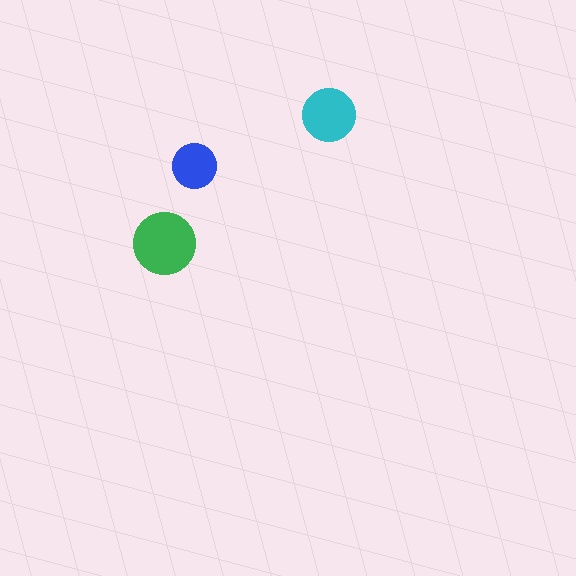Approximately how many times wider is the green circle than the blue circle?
About 1.5 times wider.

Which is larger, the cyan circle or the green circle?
The green one.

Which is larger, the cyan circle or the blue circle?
The cyan one.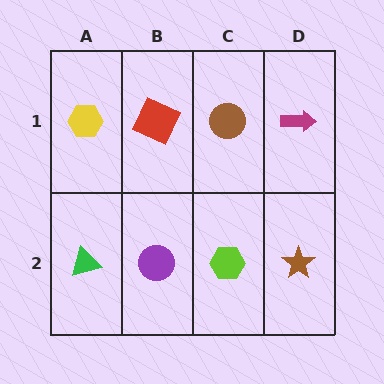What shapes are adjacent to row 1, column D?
A brown star (row 2, column D), a brown circle (row 1, column C).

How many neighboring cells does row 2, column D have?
2.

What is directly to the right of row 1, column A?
A red square.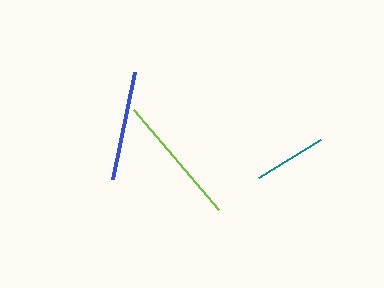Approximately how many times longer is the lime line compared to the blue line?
The lime line is approximately 1.2 times the length of the blue line.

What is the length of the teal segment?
The teal segment is approximately 73 pixels long.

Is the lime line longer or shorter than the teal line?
The lime line is longer than the teal line.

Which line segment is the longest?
The lime line is the longest at approximately 131 pixels.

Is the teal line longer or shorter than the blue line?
The blue line is longer than the teal line.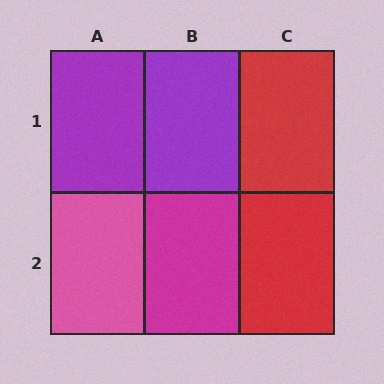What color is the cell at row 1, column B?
Purple.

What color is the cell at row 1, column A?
Purple.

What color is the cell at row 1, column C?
Red.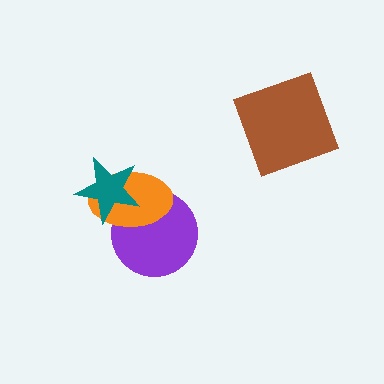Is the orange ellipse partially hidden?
Yes, it is partially covered by another shape.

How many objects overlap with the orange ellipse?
2 objects overlap with the orange ellipse.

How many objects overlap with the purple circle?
2 objects overlap with the purple circle.